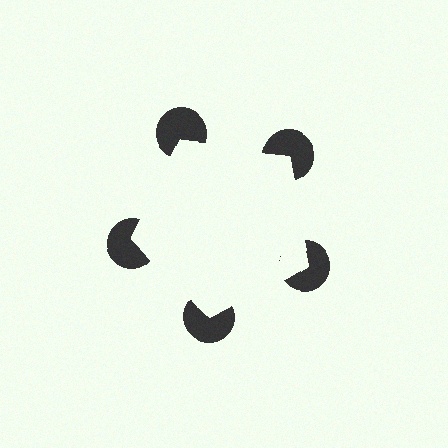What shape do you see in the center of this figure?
An illusory pentagon — its edges are inferred from the aligned wedge cuts in the pac-man discs, not physically drawn.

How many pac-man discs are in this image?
There are 5 — one at each vertex of the illusory pentagon.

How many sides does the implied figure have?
5 sides.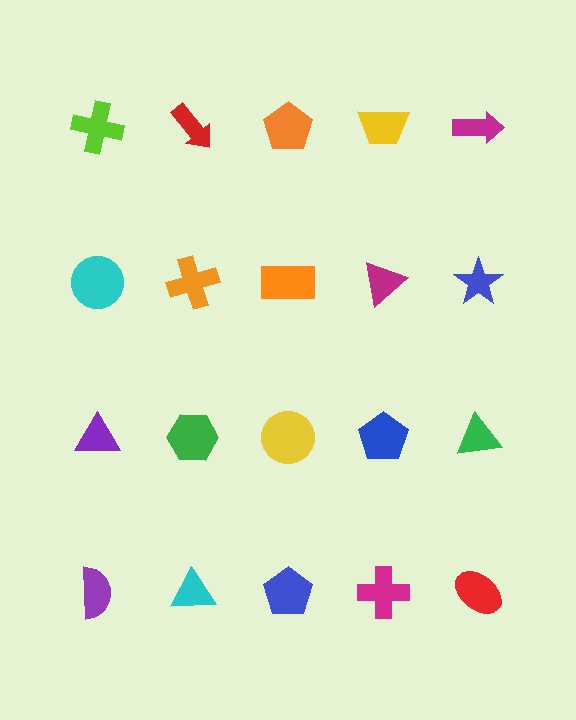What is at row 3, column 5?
A green triangle.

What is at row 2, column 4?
A magenta triangle.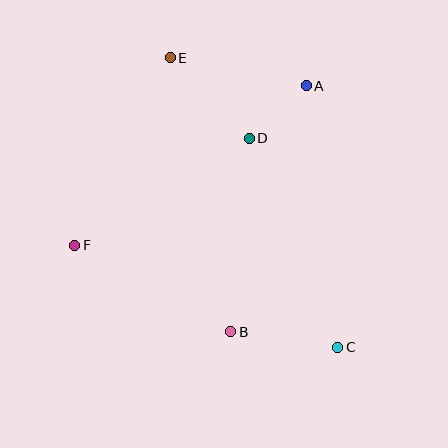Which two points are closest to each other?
Points A and D are closest to each other.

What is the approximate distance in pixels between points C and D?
The distance between C and D is approximately 227 pixels.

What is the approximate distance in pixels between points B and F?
The distance between B and F is approximately 179 pixels.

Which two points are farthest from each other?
Points C and E are farthest from each other.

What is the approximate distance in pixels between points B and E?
The distance between B and E is approximately 280 pixels.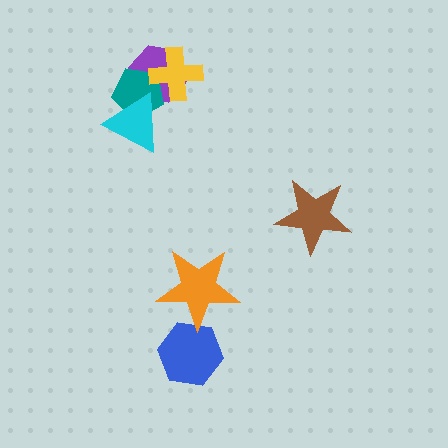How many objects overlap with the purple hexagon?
3 objects overlap with the purple hexagon.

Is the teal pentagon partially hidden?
Yes, it is partially covered by another shape.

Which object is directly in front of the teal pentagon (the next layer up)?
The cyan triangle is directly in front of the teal pentagon.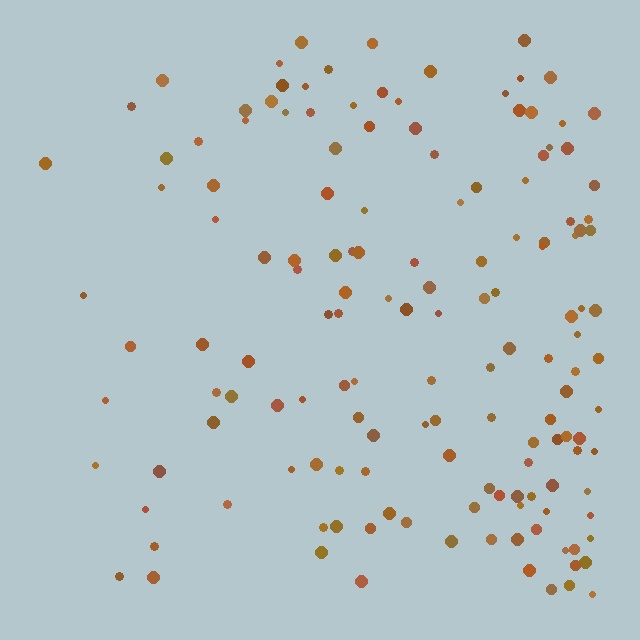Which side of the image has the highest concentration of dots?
The right.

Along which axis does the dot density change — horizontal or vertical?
Horizontal.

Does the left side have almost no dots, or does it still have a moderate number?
Still a moderate number, just noticeably fewer than the right.